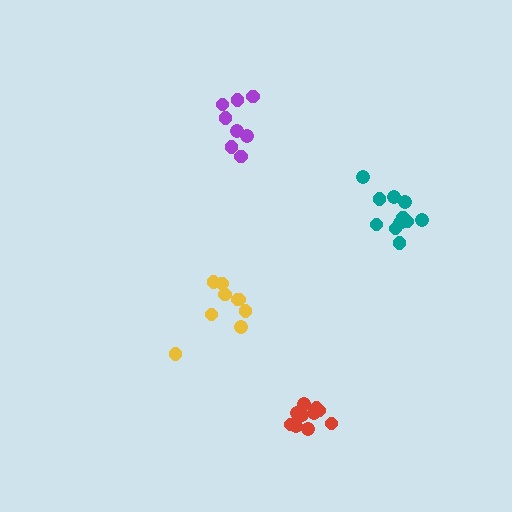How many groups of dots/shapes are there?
There are 4 groups.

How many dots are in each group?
Group 1: 8 dots, Group 2: 11 dots, Group 3: 9 dots, Group 4: 12 dots (40 total).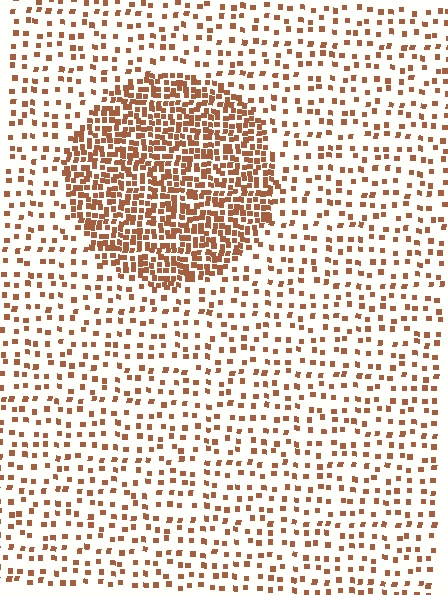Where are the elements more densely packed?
The elements are more densely packed inside the circle boundary.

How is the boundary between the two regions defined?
The boundary is defined by a change in element density (approximately 2.9x ratio). All elements are the same color, size, and shape.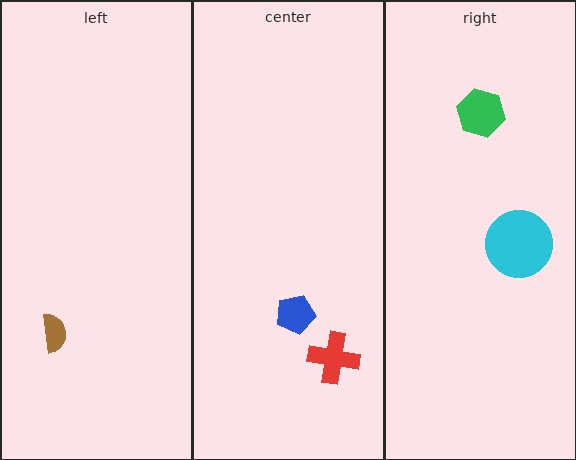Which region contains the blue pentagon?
The center region.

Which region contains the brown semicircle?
The left region.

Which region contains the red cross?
The center region.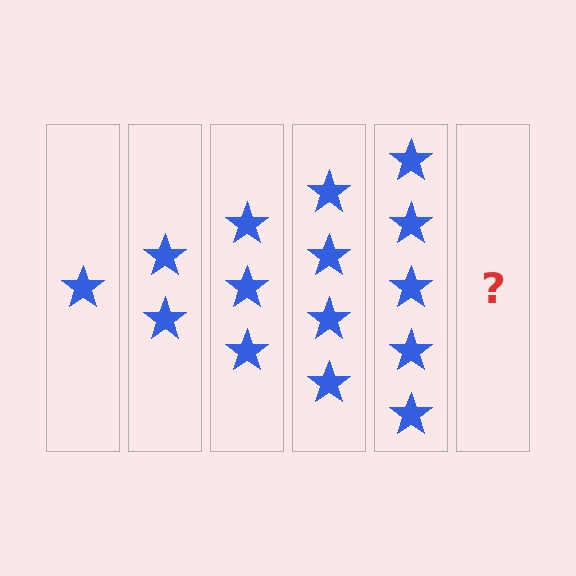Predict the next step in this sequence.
The next step is 6 stars.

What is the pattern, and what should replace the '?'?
The pattern is that each step adds one more star. The '?' should be 6 stars.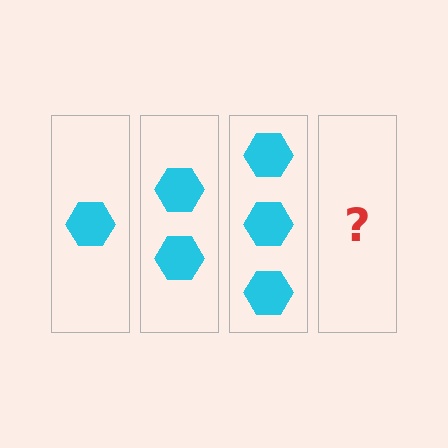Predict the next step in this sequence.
The next step is 4 hexagons.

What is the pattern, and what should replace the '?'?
The pattern is that each step adds one more hexagon. The '?' should be 4 hexagons.